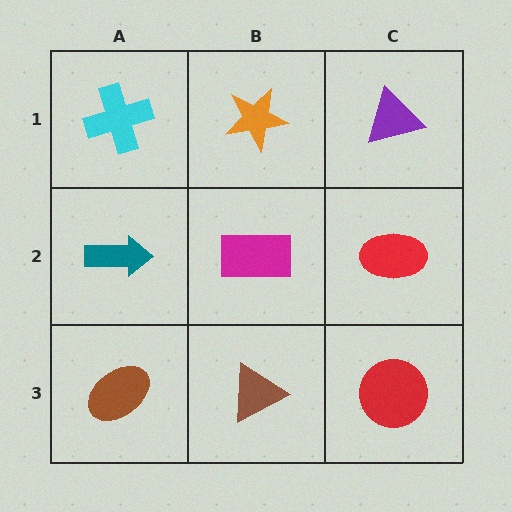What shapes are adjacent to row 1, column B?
A magenta rectangle (row 2, column B), a cyan cross (row 1, column A), a purple triangle (row 1, column C).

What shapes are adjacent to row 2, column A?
A cyan cross (row 1, column A), a brown ellipse (row 3, column A), a magenta rectangle (row 2, column B).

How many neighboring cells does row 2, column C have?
3.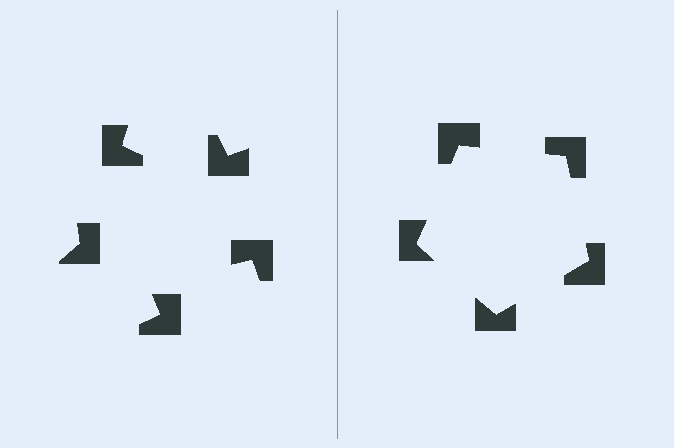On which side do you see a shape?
An illusory pentagon appears on the right side. On the left side the wedge cuts are rotated, so no coherent shape forms.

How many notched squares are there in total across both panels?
10 — 5 on each side.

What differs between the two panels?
The notched squares are positioned identically on both sides; only the wedge orientations differ. On the right they align to a pentagon; on the left they are misaligned.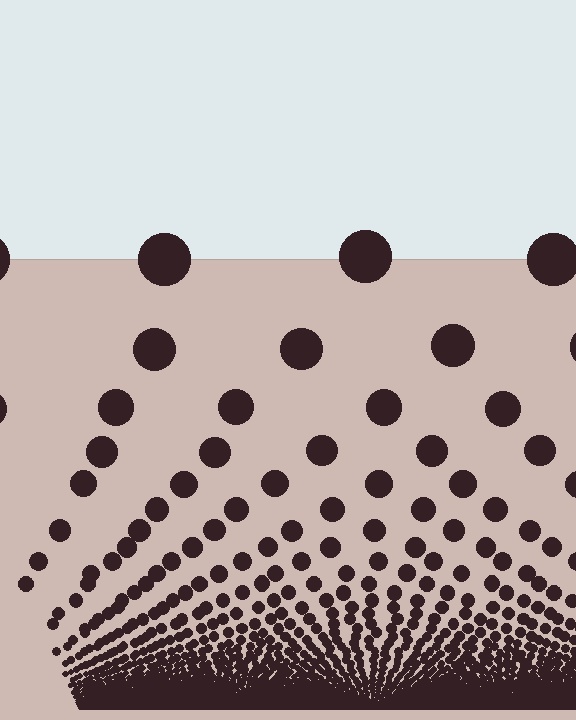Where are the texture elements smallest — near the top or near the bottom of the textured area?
Near the bottom.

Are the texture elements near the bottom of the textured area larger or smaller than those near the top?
Smaller. The gradient is inverted — elements near the bottom are smaller and denser.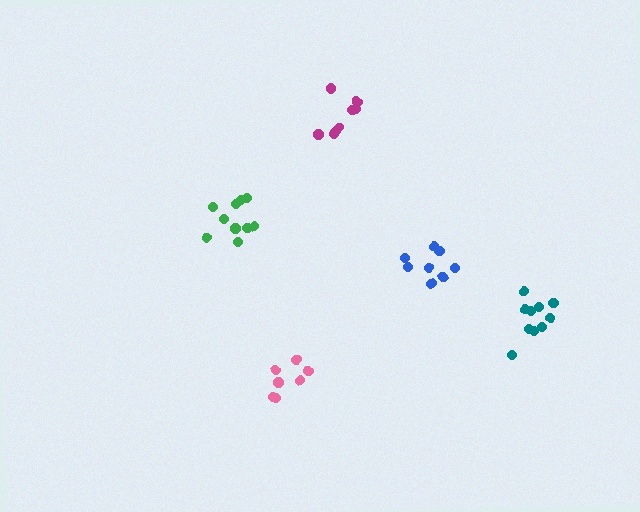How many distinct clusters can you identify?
There are 5 distinct clusters.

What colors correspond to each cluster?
The clusters are colored: magenta, pink, green, teal, blue.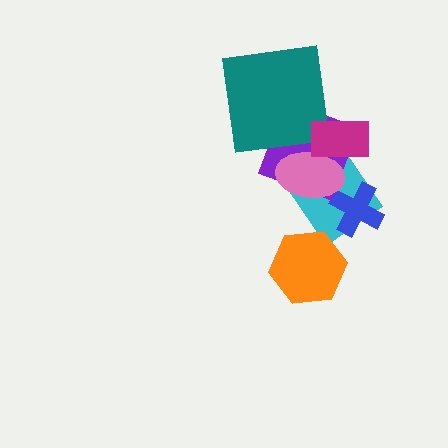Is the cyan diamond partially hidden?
Yes, it is partially covered by another shape.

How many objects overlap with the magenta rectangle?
3 objects overlap with the magenta rectangle.